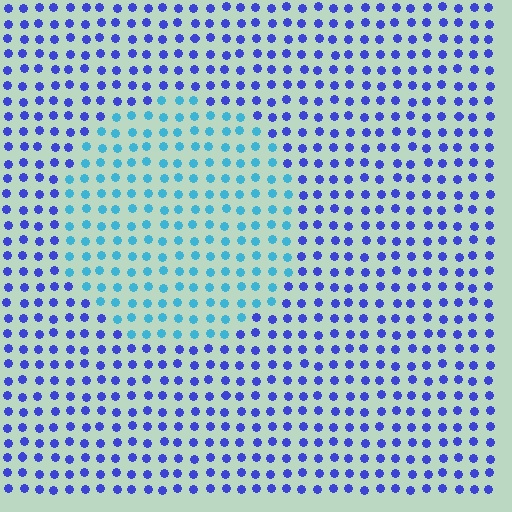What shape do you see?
I see a circle.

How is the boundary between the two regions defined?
The boundary is defined purely by a slight shift in hue (about 45 degrees). Spacing, size, and orientation are identical on both sides.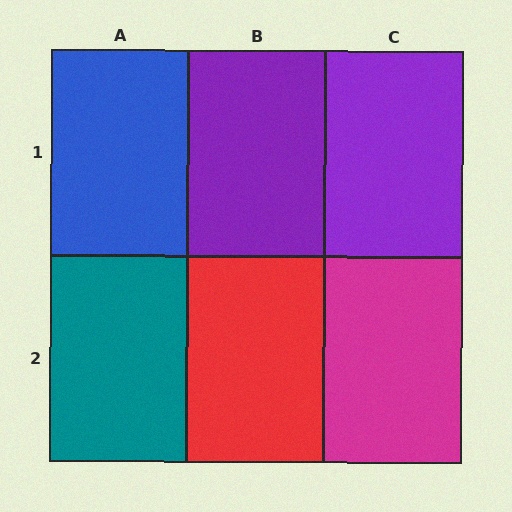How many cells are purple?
2 cells are purple.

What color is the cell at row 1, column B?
Purple.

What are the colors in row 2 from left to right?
Teal, red, magenta.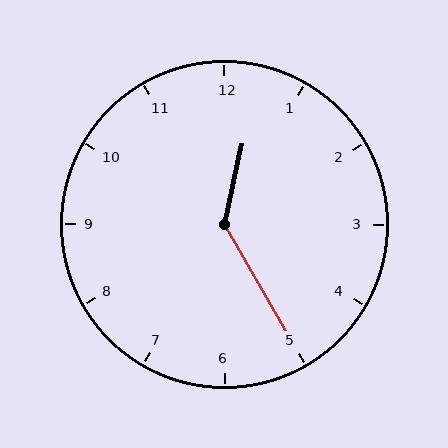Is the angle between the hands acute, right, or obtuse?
It is obtuse.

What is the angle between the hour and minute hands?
Approximately 138 degrees.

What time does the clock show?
12:25.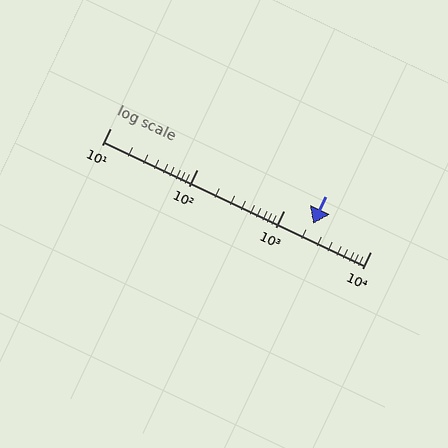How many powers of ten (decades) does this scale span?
The scale spans 3 decades, from 10 to 10000.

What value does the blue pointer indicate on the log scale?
The pointer indicates approximately 2200.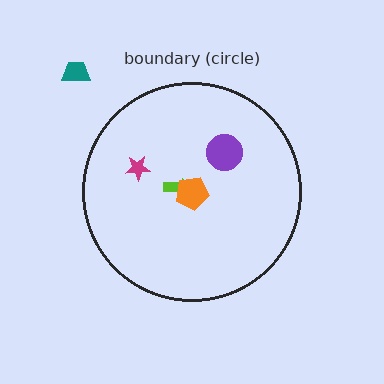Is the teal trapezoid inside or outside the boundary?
Outside.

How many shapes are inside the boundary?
4 inside, 1 outside.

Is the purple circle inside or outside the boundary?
Inside.